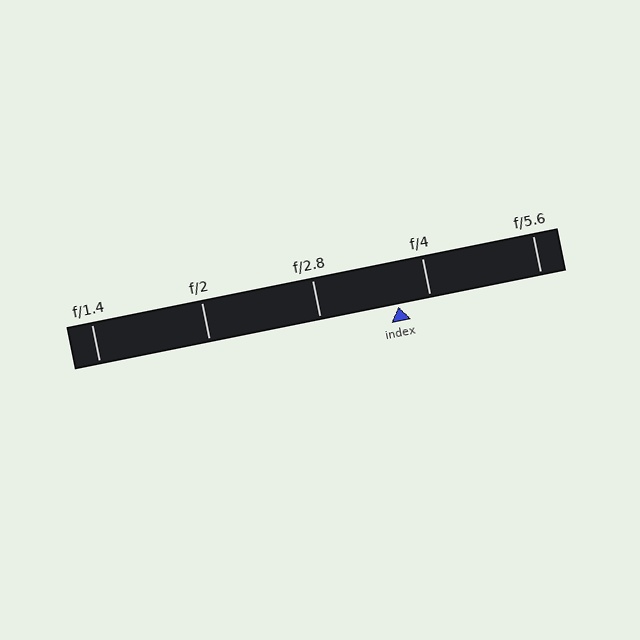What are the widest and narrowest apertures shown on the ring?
The widest aperture shown is f/1.4 and the narrowest is f/5.6.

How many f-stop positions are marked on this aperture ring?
There are 5 f-stop positions marked.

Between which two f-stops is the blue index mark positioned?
The index mark is between f/2.8 and f/4.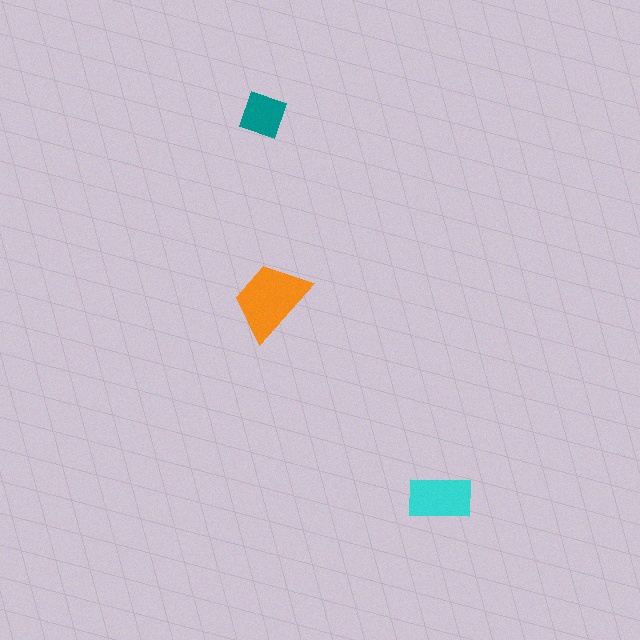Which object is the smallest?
The teal diamond.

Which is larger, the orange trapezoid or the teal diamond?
The orange trapezoid.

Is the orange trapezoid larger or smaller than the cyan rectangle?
Larger.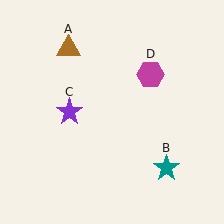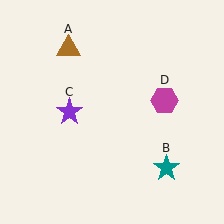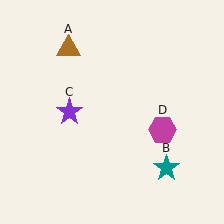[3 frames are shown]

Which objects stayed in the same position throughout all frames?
Brown triangle (object A) and teal star (object B) and purple star (object C) remained stationary.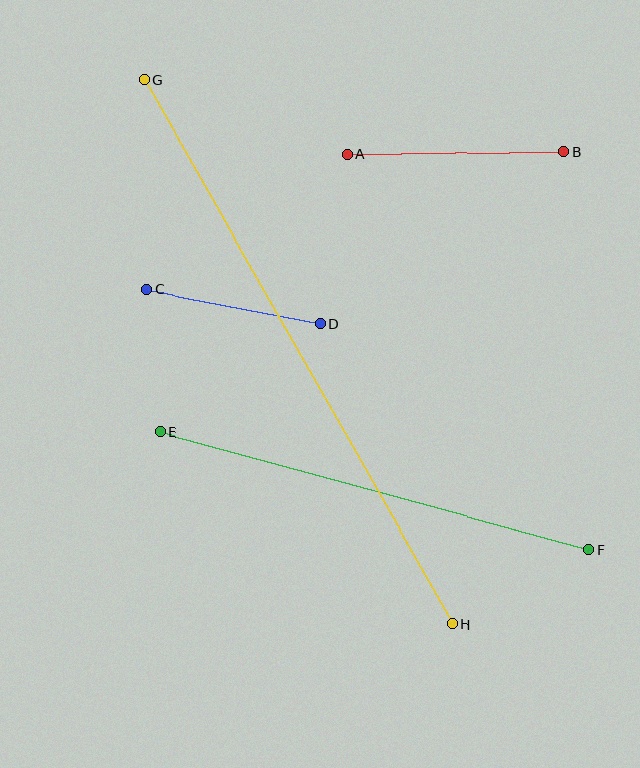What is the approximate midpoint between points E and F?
The midpoint is at approximately (375, 491) pixels.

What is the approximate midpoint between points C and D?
The midpoint is at approximately (234, 307) pixels.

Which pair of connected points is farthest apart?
Points G and H are farthest apart.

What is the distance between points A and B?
The distance is approximately 216 pixels.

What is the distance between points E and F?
The distance is approximately 445 pixels.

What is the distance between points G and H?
The distance is approximately 625 pixels.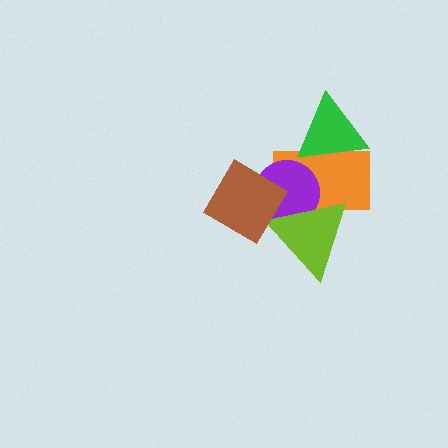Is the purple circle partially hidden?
Yes, it is partially covered by another shape.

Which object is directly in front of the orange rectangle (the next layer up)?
The purple circle is directly in front of the orange rectangle.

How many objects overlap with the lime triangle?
2 objects overlap with the lime triangle.